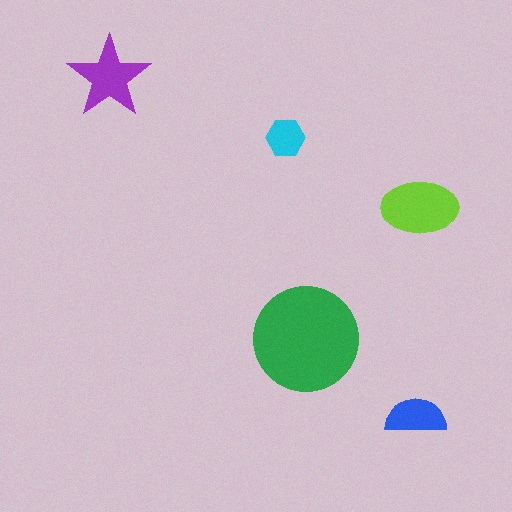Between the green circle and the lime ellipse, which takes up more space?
The green circle.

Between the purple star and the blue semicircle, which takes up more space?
The purple star.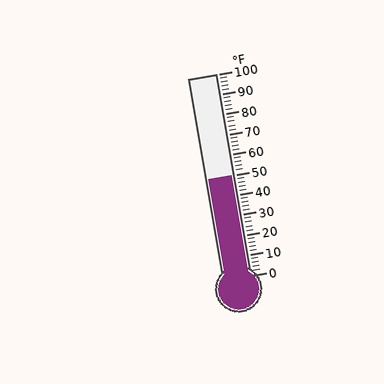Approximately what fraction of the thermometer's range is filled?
The thermometer is filled to approximately 50% of its range.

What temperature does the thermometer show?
The thermometer shows approximately 50°F.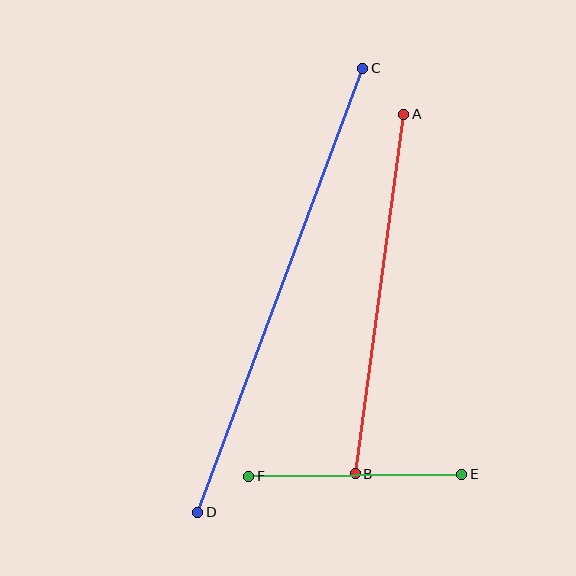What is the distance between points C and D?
The distance is approximately 474 pixels.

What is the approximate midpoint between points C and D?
The midpoint is at approximately (280, 290) pixels.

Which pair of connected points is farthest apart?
Points C and D are farthest apart.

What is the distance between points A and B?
The distance is approximately 363 pixels.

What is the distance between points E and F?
The distance is approximately 213 pixels.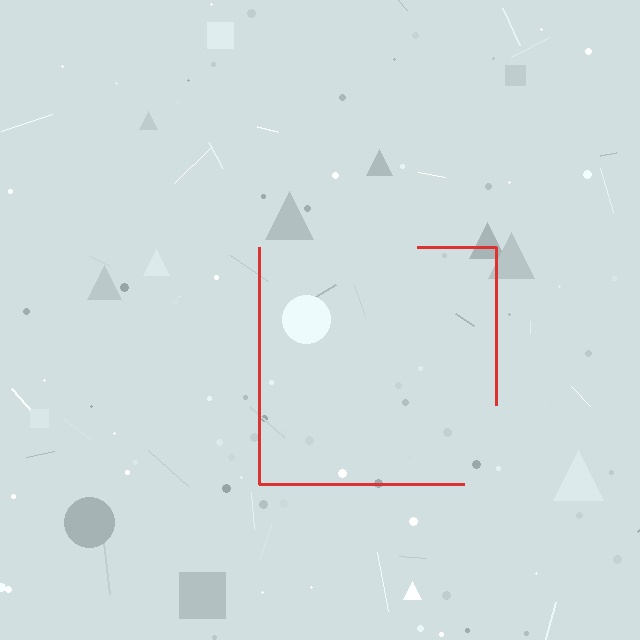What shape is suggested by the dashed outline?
The dashed outline suggests a square.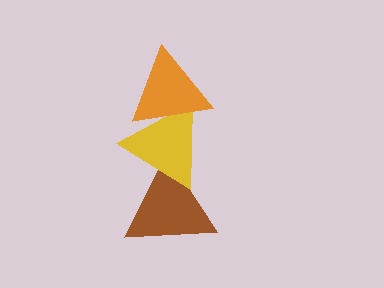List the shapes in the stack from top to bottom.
From top to bottom: the orange triangle, the yellow triangle, the brown triangle.